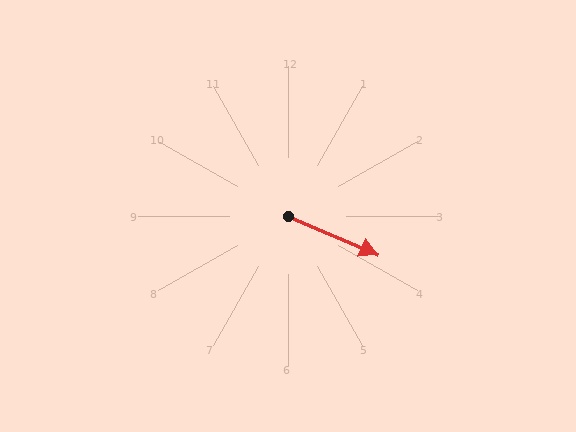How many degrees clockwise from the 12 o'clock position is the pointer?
Approximately 113 degrees.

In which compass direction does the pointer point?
Southeast.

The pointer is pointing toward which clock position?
Roughly 4 o'clock.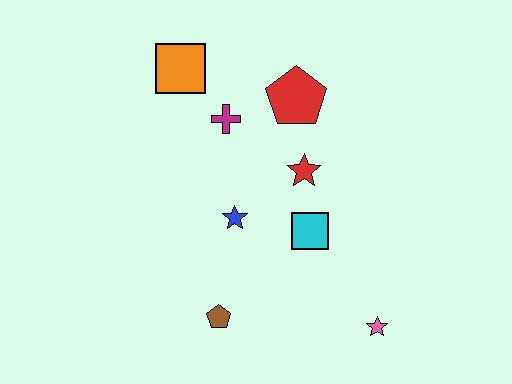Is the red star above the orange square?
No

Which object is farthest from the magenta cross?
The pink star is farthest from the magenta cross.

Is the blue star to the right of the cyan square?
No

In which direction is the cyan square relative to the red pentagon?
The cyan square is below the red pentagon.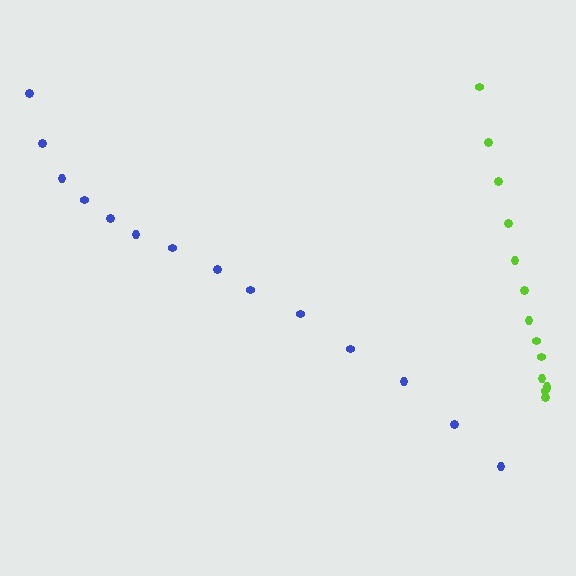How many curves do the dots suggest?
There are 2 distinct paths.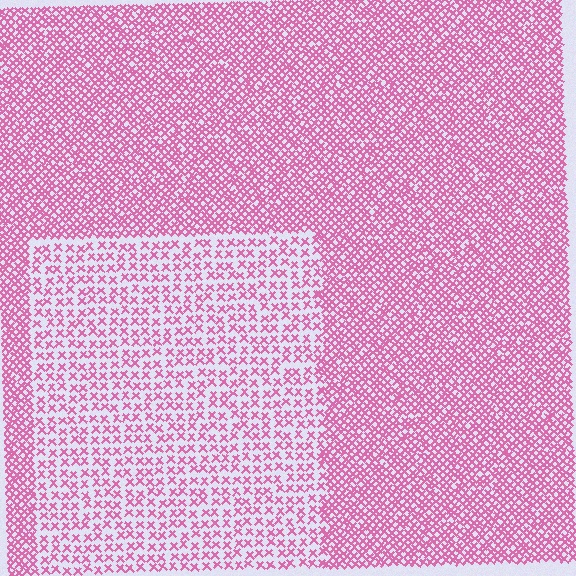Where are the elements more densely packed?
The elements are more densely packed outside the rectangle boundary.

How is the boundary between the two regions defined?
The boundary is defined by a change in element density (approximately 2.1x ratio). All elements are the same color, size, and shape.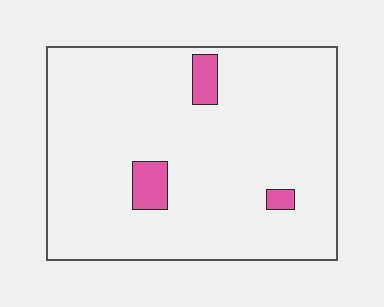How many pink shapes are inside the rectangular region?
3.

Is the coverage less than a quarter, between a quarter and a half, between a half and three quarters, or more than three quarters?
Less than a quarter.